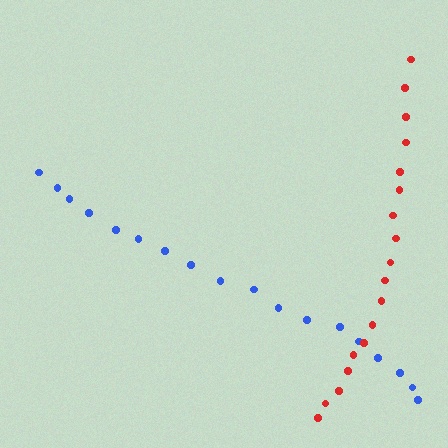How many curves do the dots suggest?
There are 2 distinct paths.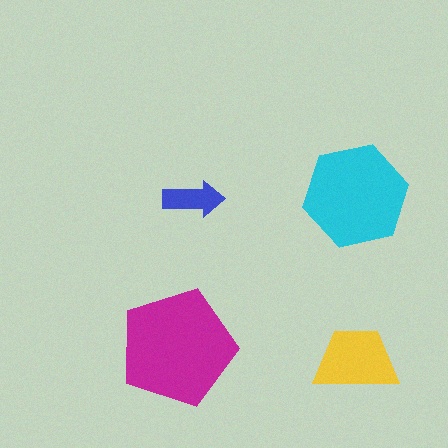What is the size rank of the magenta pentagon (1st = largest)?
1st.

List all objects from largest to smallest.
The magenta pentagon, the cyan hexagon, the yellow trapezoid, the blue arrow.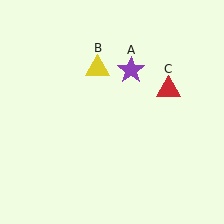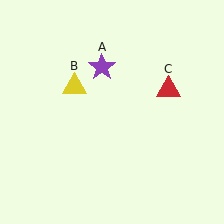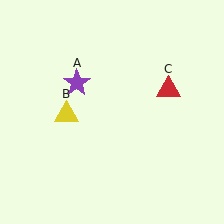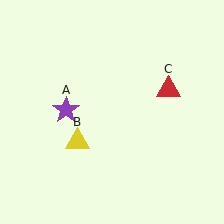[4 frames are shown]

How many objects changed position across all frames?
2 objects changed position: purple star (object A), yellow triangle (object B).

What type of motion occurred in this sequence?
The purple star (object A), yellow triangle (object B) rotated counterclockwise around the center of the scene.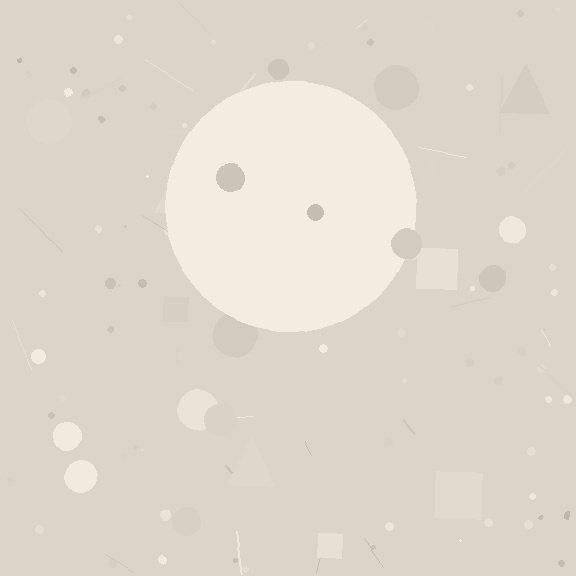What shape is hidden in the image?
A circle is hidden in the image.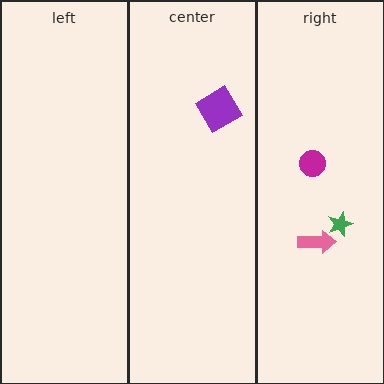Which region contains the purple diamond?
The center region.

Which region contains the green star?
The right region.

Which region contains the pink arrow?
The right region.